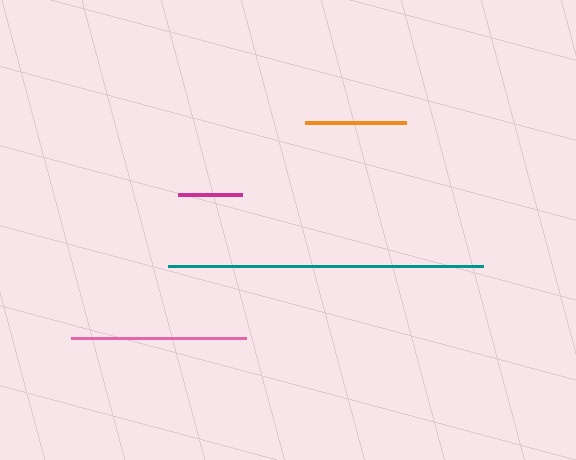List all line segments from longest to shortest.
From longest to shortest: teal, pink, orange, magenta.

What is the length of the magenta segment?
The magenta segment is approximately 65 pixels long.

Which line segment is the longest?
The teal line is the longest at approximately 315 pixels.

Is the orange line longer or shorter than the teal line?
The teal line is longer than the orange line.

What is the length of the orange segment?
The orange segment is approximately 101 pixels long.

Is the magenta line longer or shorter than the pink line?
The pink line is longer than the magenta line.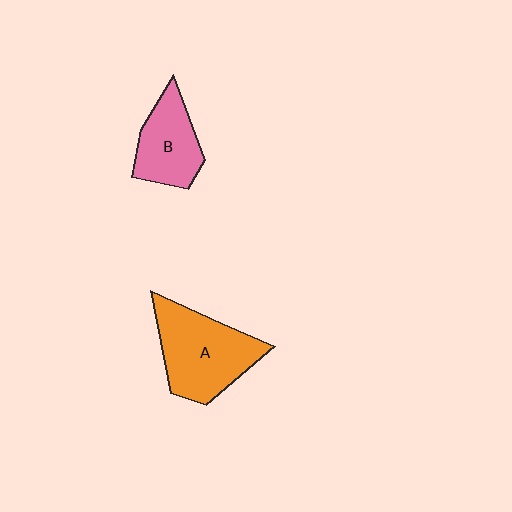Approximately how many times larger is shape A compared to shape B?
Approximately 1.5 times.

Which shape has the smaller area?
Shape B (pink).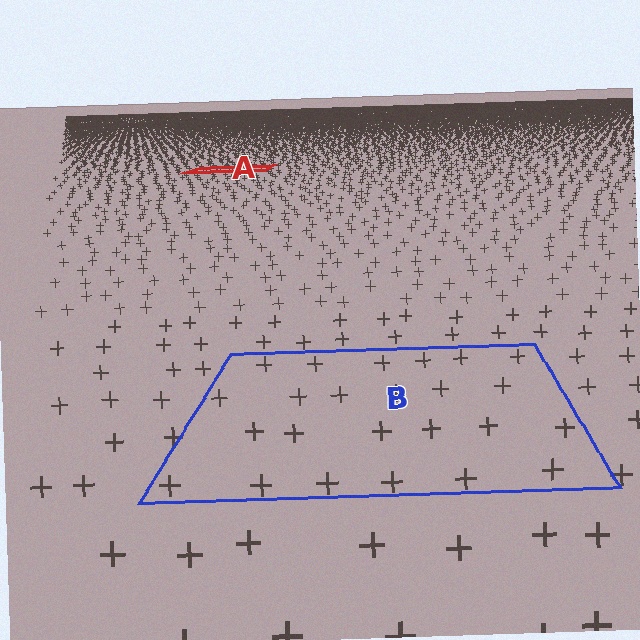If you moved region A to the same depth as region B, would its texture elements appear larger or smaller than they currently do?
They would appear larger. At a closer depth, the same texture elements are projected at a bigger on-screen size.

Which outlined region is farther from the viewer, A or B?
Region A is farther from the viewer — the texture elements inside it appear smaller and more densely packed.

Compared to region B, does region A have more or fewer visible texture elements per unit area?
Region A has more texture elements per unit area — they are packed more densely because it is farther away.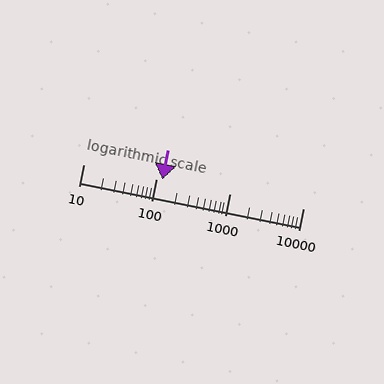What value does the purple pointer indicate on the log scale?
The pointer indicates approximately 120.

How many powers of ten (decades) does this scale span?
The scale spans 3 decades, from 10 to 10000.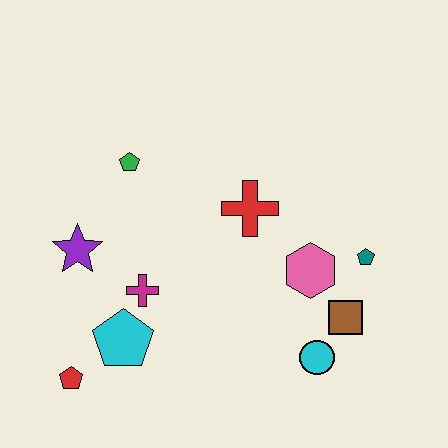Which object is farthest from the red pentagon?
The teal pentagon is farthest from the red pentagon.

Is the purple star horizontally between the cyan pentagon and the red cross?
No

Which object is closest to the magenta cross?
The cyan pentagon is closest to the magenta cross.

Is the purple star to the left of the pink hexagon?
Yes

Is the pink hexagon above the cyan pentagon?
Yes